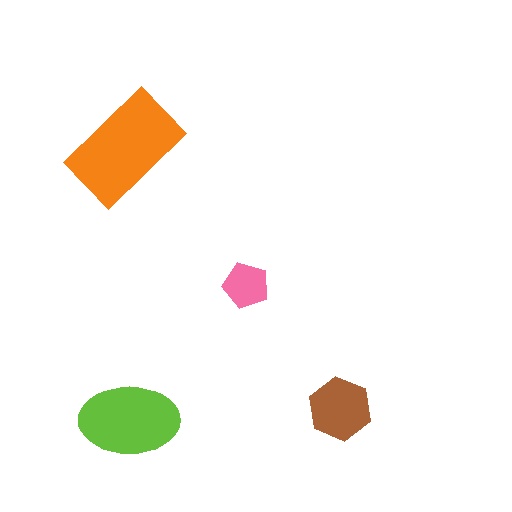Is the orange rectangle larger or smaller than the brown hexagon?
Larger.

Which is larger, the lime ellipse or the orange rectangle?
The orange rectangle.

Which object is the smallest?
The pink pentagon.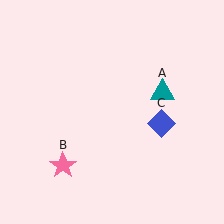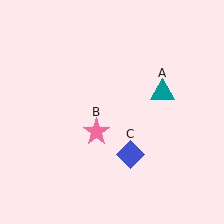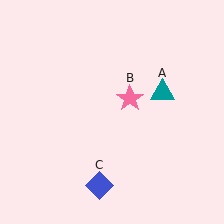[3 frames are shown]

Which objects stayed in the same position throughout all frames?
Teal triangle (object A) remained stationary.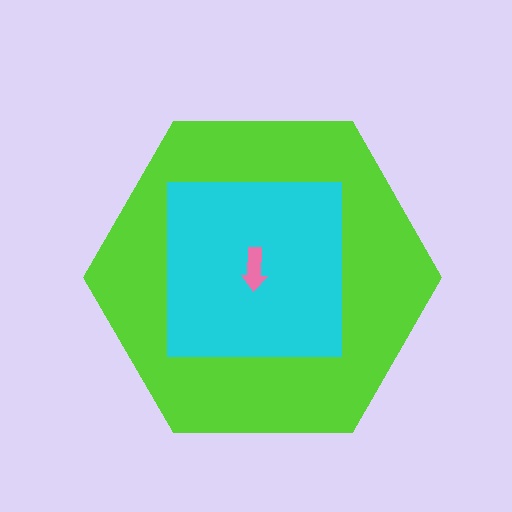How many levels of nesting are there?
3.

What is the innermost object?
The pink arrow.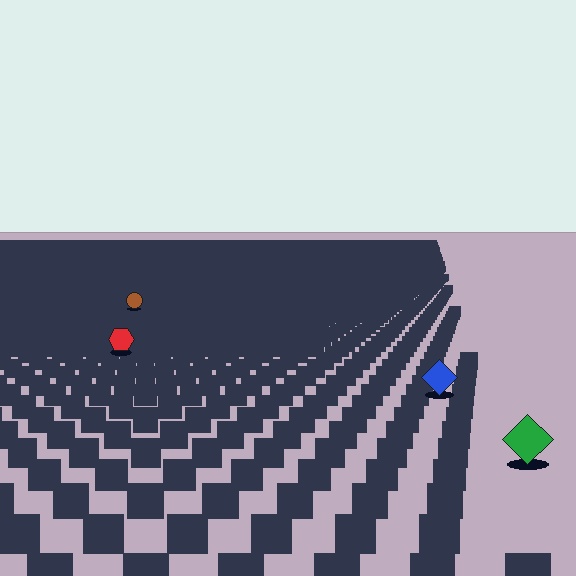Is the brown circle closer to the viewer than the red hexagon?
No. The red hexagon is closer — you can tell from the texture gradient: the ground texture is coarser near it.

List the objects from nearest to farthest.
From nearest to farthest: the green diamond, the blue diamond, the red hexagon, the brown circle.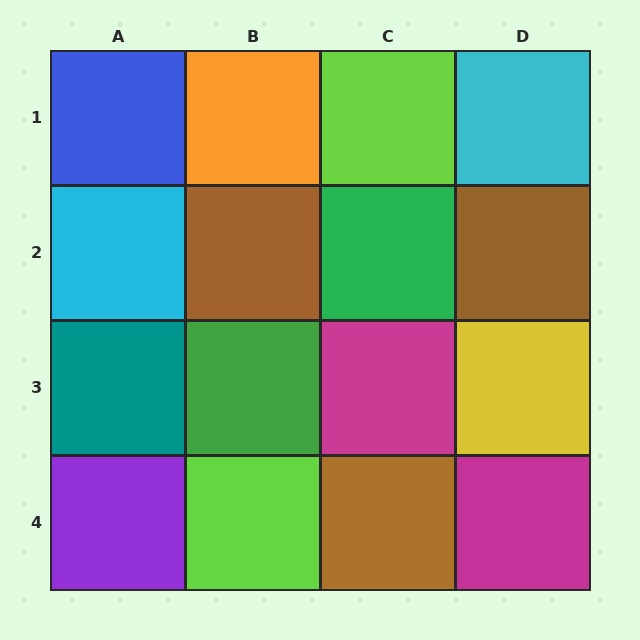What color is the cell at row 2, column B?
Brown.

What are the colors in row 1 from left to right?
Blue, orange, lime, cyan.